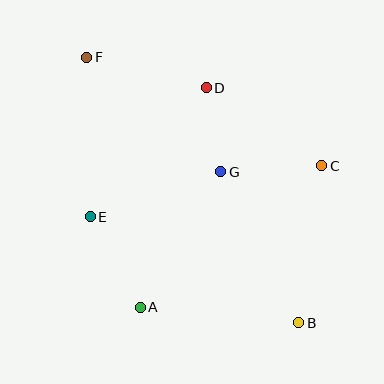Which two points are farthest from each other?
Points B and F are farthest from each other.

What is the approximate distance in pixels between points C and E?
The distance between C and E is approximately 237 pixels.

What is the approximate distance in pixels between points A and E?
The distance between A and E is approximately 103 pixels.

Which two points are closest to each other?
Points D and G are closest to each other.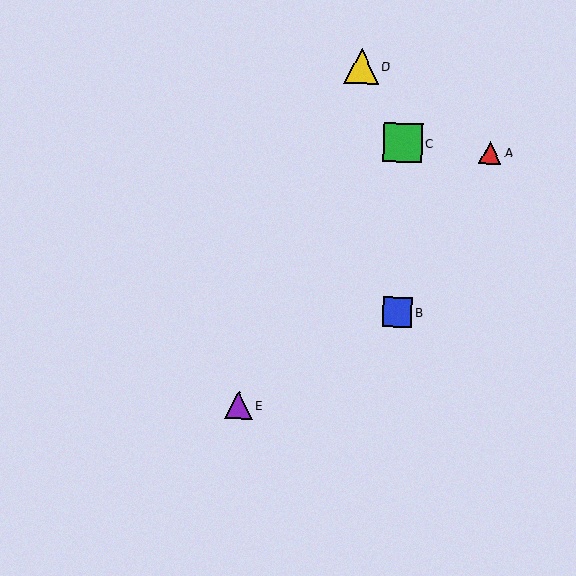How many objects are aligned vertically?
2 objects (B, C) are aligned vertically.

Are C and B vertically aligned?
Yes, both are at x≈403.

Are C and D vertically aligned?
No, C is at x≈403 and D is at x≈362.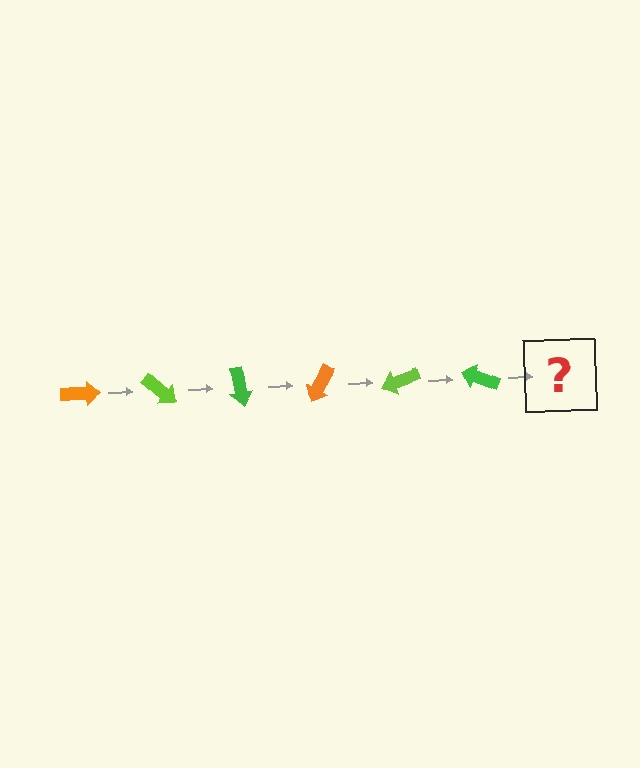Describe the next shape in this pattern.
It should be an orange arrow, rotated 240 degrees from the start.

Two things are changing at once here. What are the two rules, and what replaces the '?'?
The two rules are that it rotates 40 degrees each step and the color cycles through orange, lime, and green. The '?' should be an orange arrow, rotated 240 degrees from the start.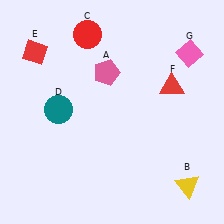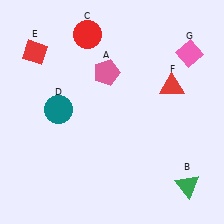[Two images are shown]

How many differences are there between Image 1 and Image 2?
There is 1 difference between the two images.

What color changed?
The triangle (B) changed from yellow in Image 1 to green in Image 2.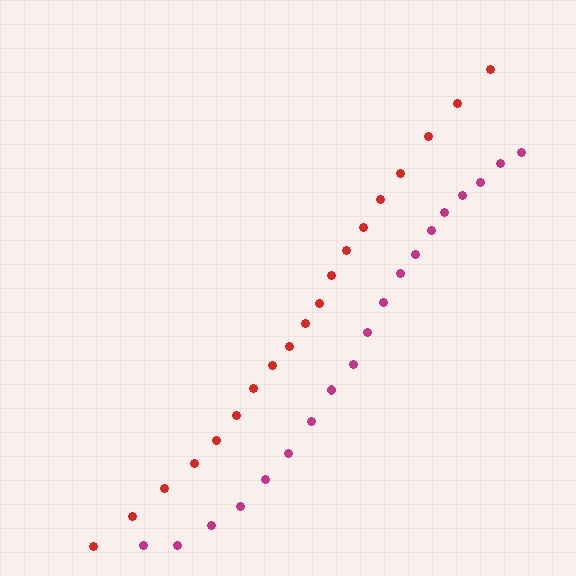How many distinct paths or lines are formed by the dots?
There are 2 distinct paths.